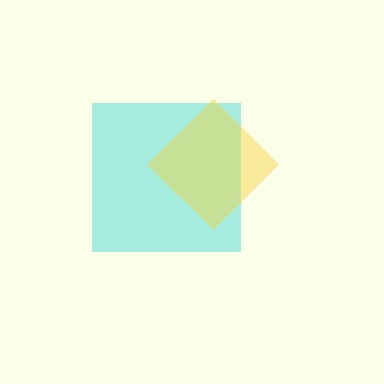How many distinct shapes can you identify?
There are 2 distinct shapes: a cyan square, a yellow diamond.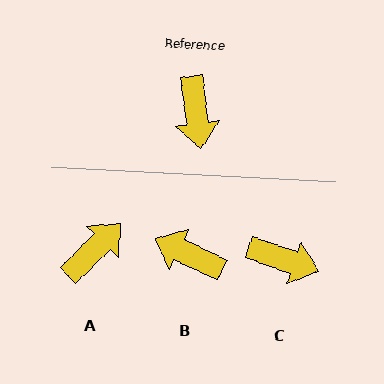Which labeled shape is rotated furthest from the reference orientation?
A, about 127 degrees away.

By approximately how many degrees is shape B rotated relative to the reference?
Approximately 123 degrees clockwise.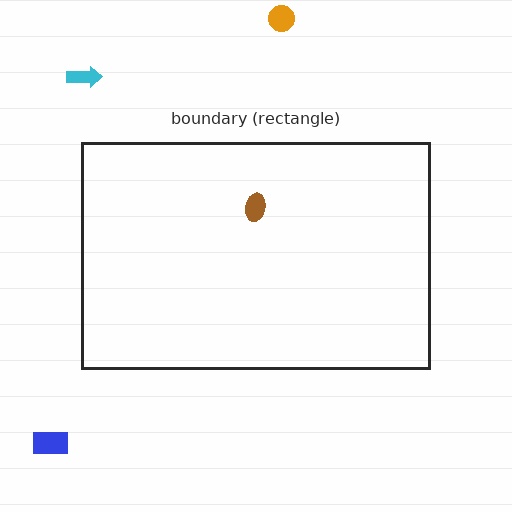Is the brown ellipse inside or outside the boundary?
Inside.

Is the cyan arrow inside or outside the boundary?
Outside.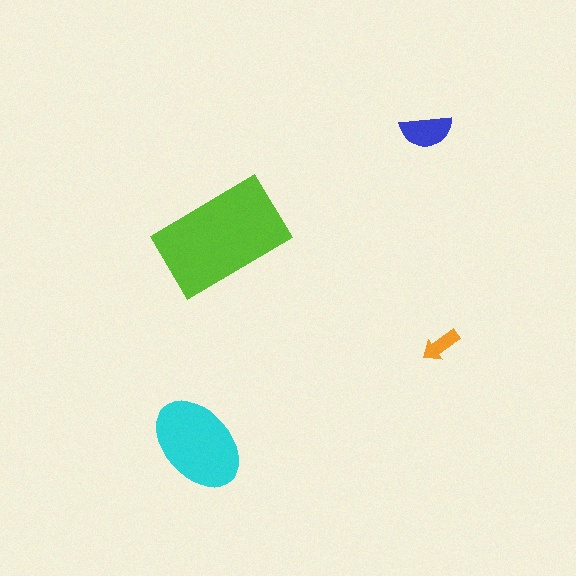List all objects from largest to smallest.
The lime rectangle, the cyan ellipse, the blue semicircle, the orange arrow.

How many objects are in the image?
There are 4 objects in the image.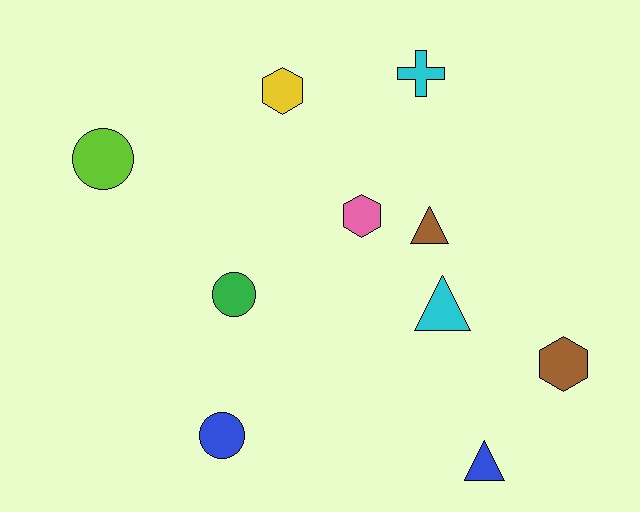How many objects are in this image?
There are 10 objects.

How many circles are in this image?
There are 3 circles.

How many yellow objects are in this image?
There is 1 yellow object.